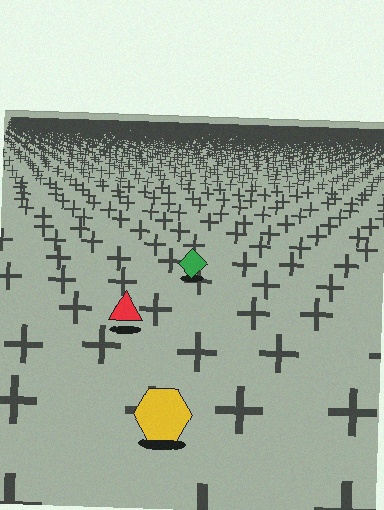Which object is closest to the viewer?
The yellow hexagon is closest. The texture marks near it are larger and more spread out.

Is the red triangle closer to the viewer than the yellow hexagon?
No. The yellow hexagon is closer — you can tell from the texture gradient: the ground texture is coarser near it.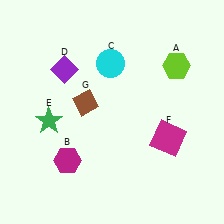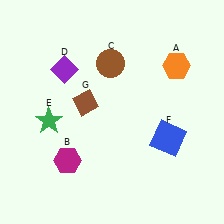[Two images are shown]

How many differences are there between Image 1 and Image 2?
There are 3 differences between the two images.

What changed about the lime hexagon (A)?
In Image 1, A is lime. In Image 2, it changed to orange.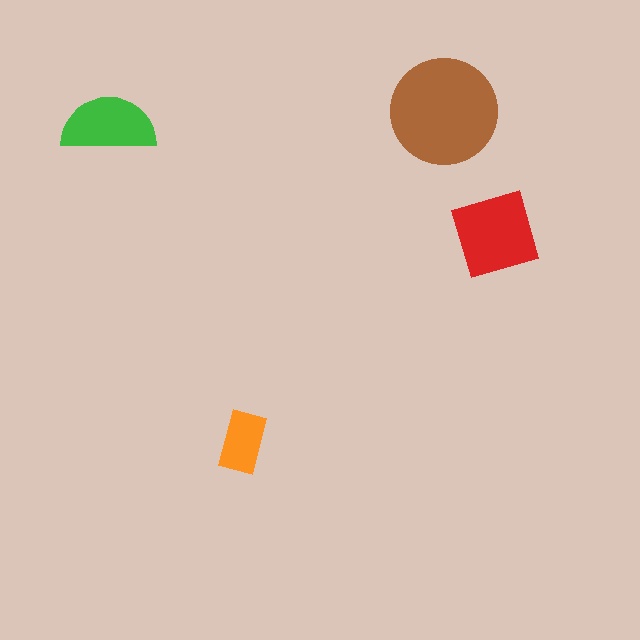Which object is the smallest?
The orange rectangle.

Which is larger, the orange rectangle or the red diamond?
The red diamond.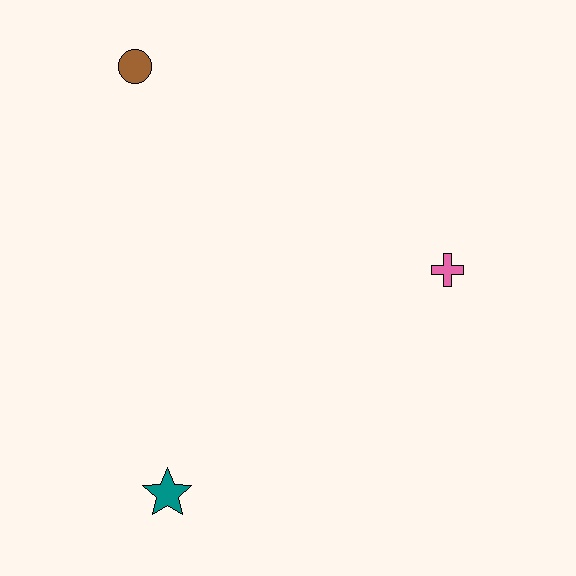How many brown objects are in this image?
There is 1 brown object.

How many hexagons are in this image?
There are no hexagons.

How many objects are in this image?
There are 3 objects.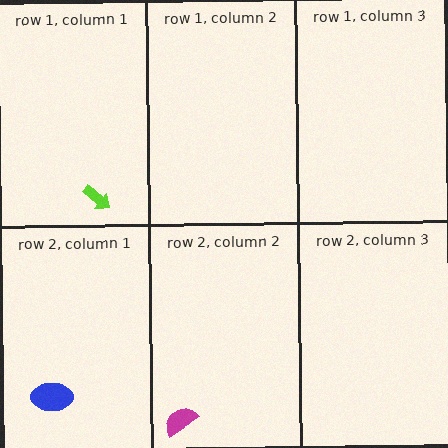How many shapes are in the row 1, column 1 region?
1.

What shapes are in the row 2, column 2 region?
The magenta semicircle.